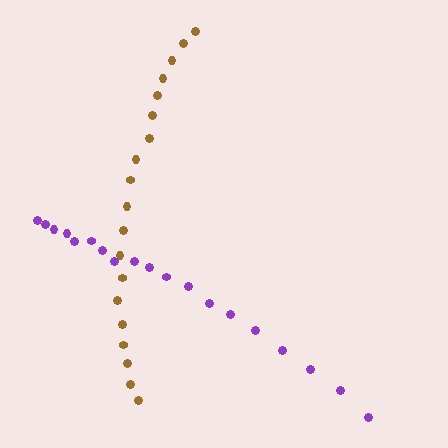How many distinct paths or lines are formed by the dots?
There are 2 distinct paths.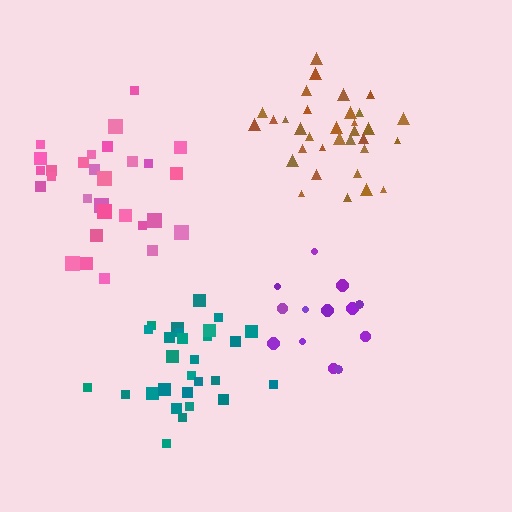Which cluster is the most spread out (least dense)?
Purple.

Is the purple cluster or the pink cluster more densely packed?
Pink.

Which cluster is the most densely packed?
Brown.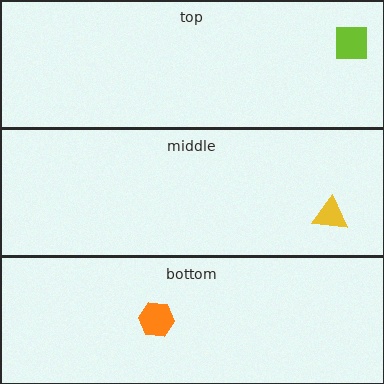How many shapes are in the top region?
1.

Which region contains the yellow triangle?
The middle region.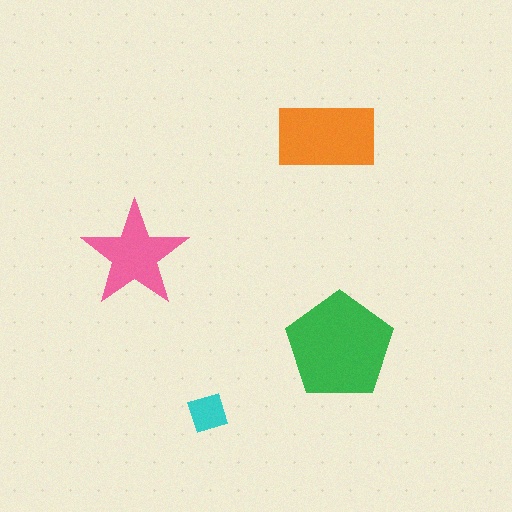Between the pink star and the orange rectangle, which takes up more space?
The orange rectangle.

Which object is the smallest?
The cyan square.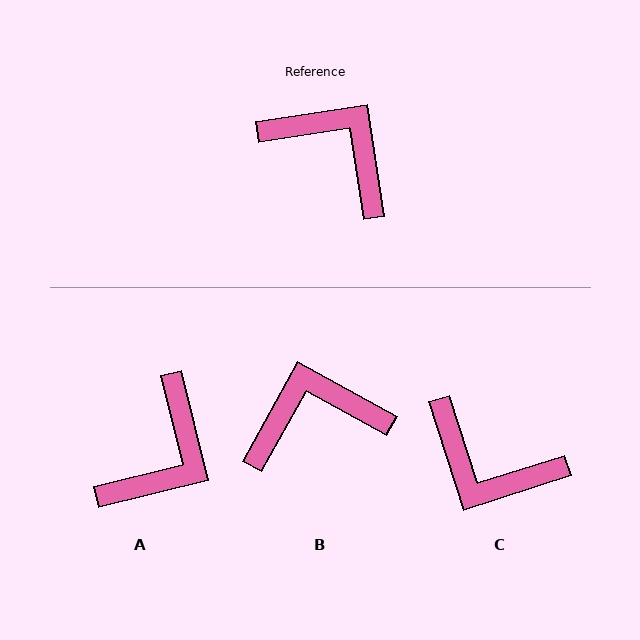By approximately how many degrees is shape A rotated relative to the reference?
Approximately 85 degrees clockwise.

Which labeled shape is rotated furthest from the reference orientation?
C, about 171 degrees away.